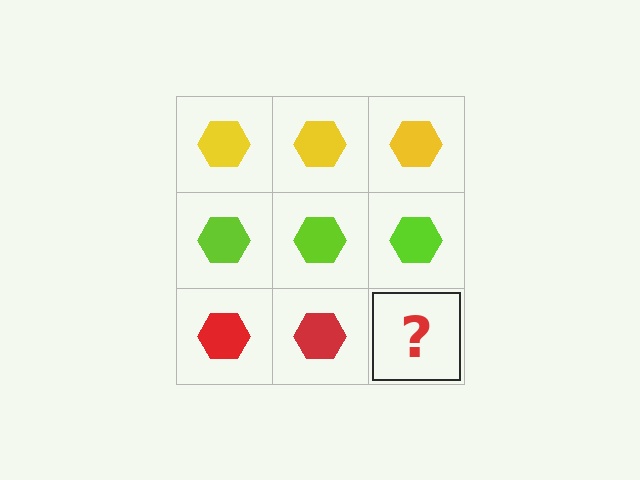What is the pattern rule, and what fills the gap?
The rule is that each row has a consistent color. The gap should be filled with a red hexagon.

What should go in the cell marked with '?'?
The missing cell should contain a red hexagon.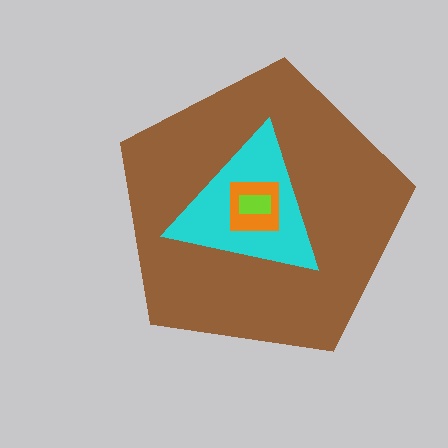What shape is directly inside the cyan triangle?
The orange square.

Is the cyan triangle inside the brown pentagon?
Yes.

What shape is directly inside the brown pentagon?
The cyan triangle.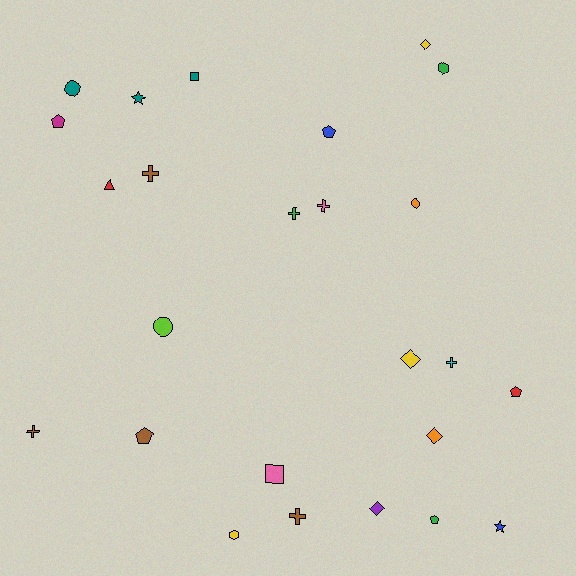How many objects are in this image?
There are 25 objects.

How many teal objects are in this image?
There are 3 teal objects.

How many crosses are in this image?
There are 6 crosses.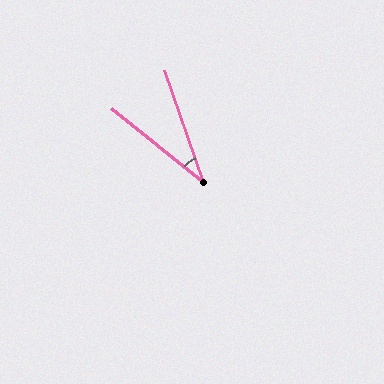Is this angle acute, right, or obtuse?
It is acute.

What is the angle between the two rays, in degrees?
Approximately 32 degrees.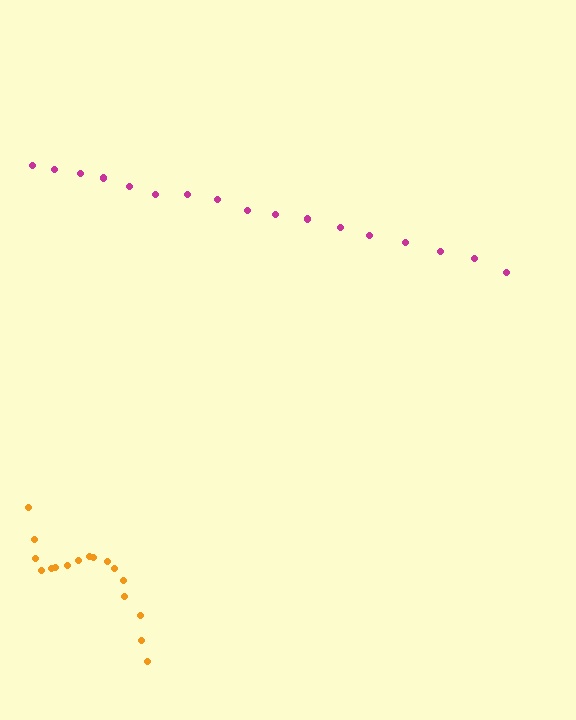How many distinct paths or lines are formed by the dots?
There are 2 distinct paths.